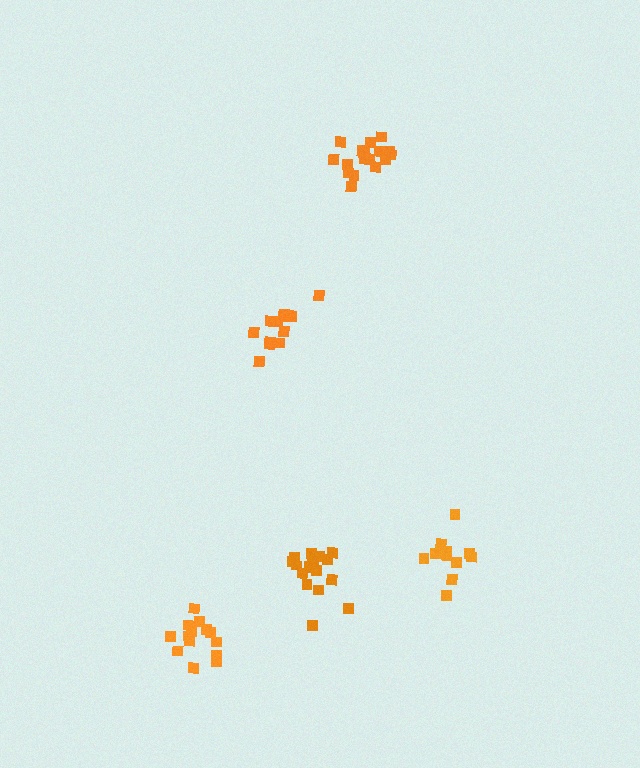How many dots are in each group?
Group 1: 14 dots, Group 2: 17 dots, Group 3: 14 dots, Group 4: 18 dots, Group 5: 15 dots (78 total).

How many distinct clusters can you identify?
There are 5 distinct clusters.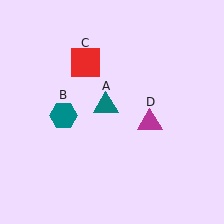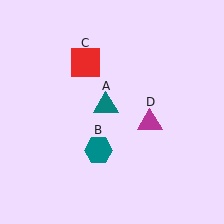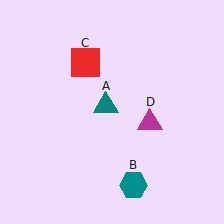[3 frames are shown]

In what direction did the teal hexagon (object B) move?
The teal hexagon (object B) moved down and to the right.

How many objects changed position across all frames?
1 object changed position: teal hexagon (object B).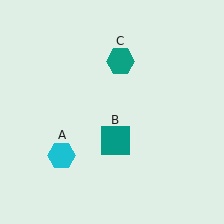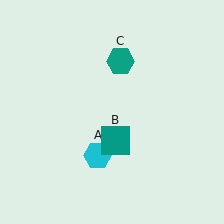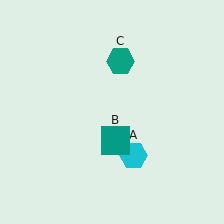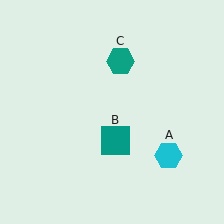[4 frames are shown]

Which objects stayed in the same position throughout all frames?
Teal square (object B) and teal hexagon (object C) remained stationary.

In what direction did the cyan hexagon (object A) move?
The cyan hexagon (object A) moved right.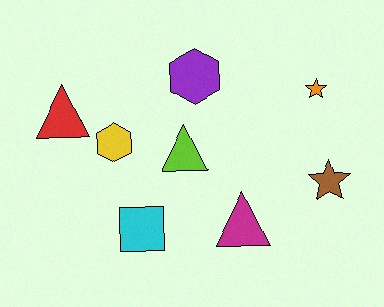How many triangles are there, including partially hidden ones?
There are 3 triangles.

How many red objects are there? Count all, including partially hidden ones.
There is 1 red object.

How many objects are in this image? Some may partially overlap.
There are 8 objects.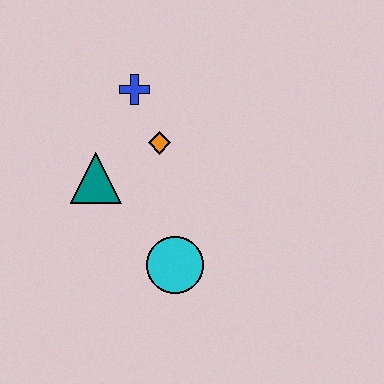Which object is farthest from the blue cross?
The cyan circle is farthest from the blue cross.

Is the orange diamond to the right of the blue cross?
Yes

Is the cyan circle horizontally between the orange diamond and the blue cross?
No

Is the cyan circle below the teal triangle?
Yes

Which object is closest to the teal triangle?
The orange diamond is closest to the teal triangle.